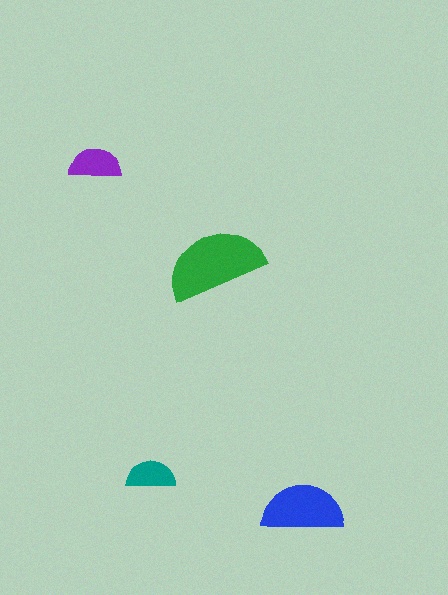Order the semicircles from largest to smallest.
the green one, the blue one, the purple one, the teal one.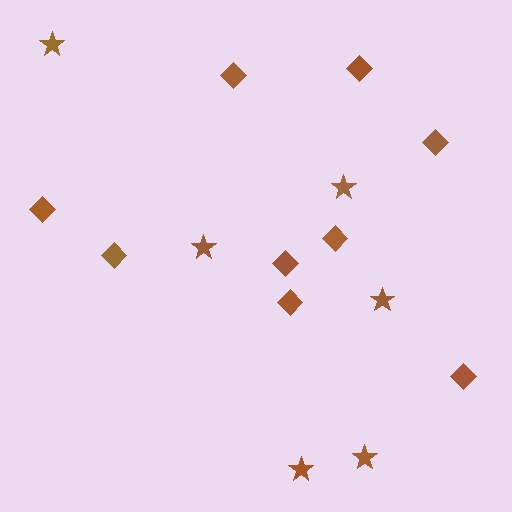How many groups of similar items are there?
There are 2 groups: one group of diamonds (9) and one group of stars (6).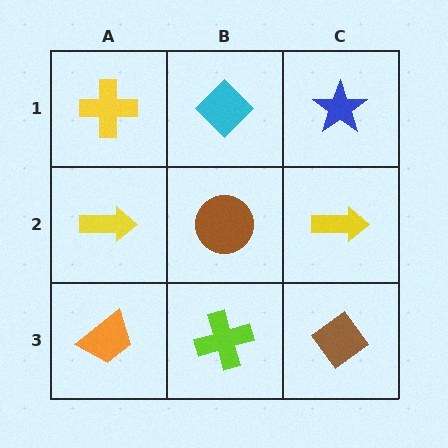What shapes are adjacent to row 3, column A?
A yellow arrow (row 2, column A), a lime cross (row 3, column B).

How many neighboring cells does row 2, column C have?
3.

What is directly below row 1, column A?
A yellow arrow.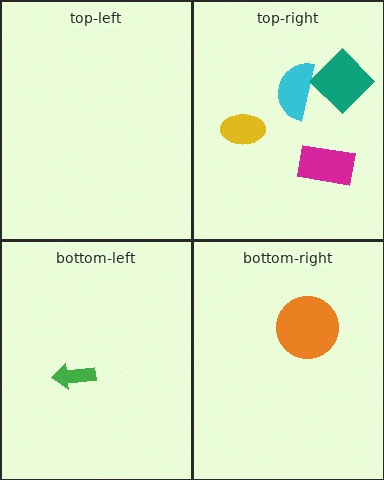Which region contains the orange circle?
The bottom-right region.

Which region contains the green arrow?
The bottom-left region.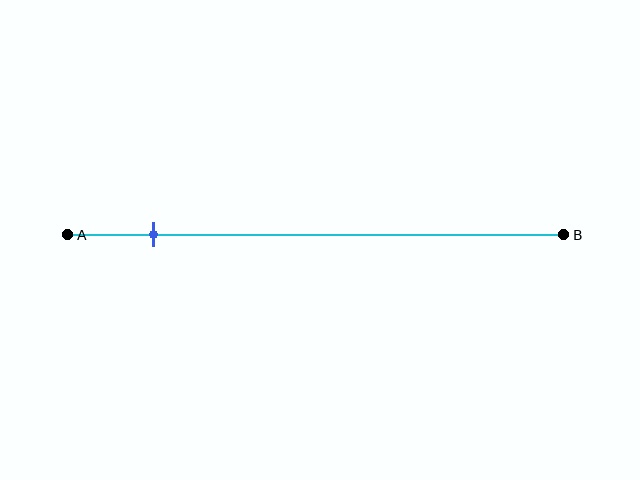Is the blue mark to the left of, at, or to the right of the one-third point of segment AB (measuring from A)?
The blue mark is to the left of the one-third point of segment AB.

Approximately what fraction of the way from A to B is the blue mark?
The blue mark is approximately 15% of the way from A to B.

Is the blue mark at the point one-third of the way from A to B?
No, the mark is at about 15% from A, not at the 33% one-third point.